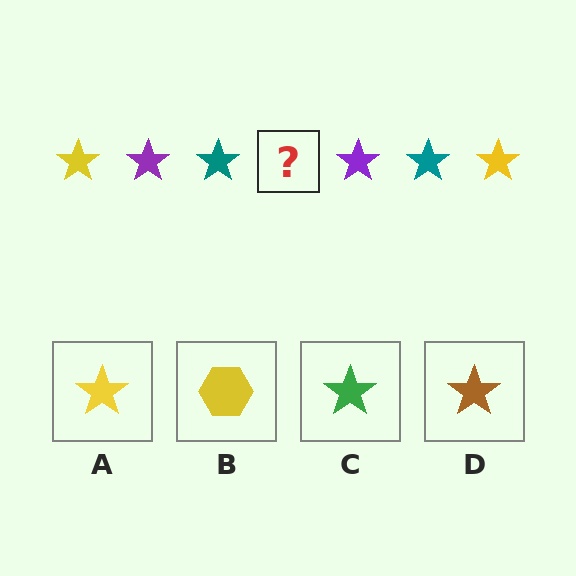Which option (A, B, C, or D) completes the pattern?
A.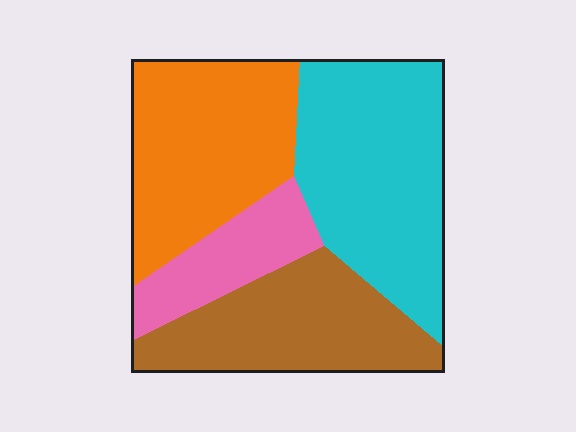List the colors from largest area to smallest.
From largest to smallest: cyan, orange, brown, pink.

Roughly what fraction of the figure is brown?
Brown covers around 25% of the figure.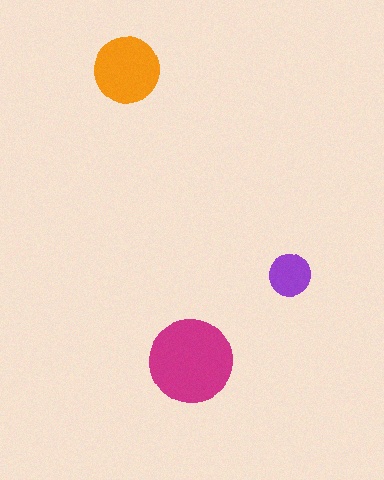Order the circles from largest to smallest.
the magenta one, the orange one, the purple one.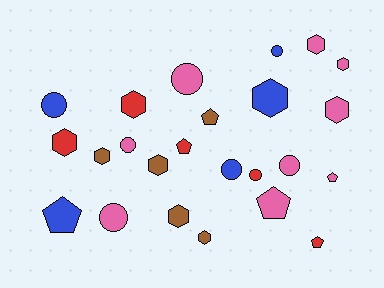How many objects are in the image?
There are 24 objects.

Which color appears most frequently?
Pink, with 9 objects.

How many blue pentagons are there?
There is 1 blue pentagon.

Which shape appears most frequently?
Hexagon, with 10 objects.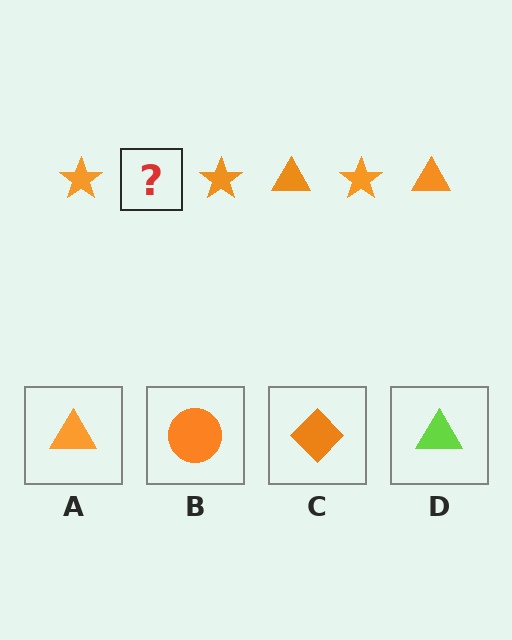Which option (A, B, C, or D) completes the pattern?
A.